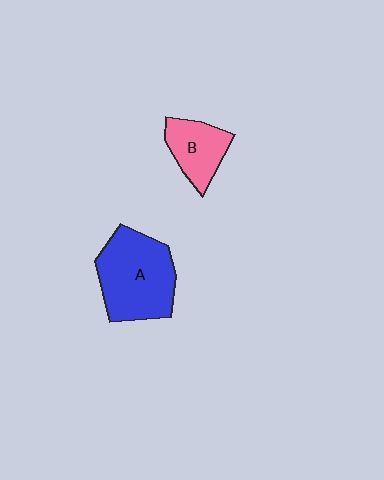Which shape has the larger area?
Shape A (blue).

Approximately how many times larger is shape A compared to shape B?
Approximately 1.9 times.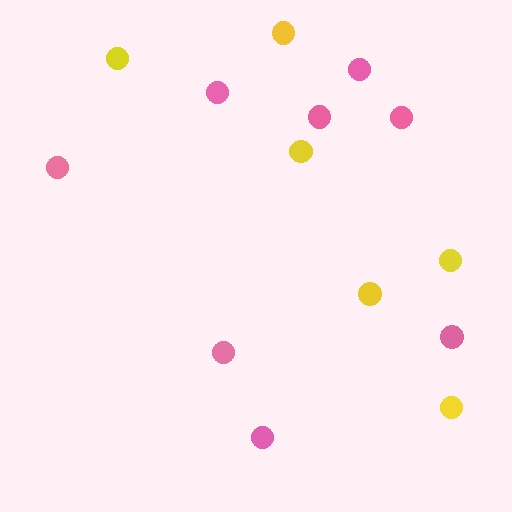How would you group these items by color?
There are 2 groups: one group of yellow circles (6) and one group of pink circles (8).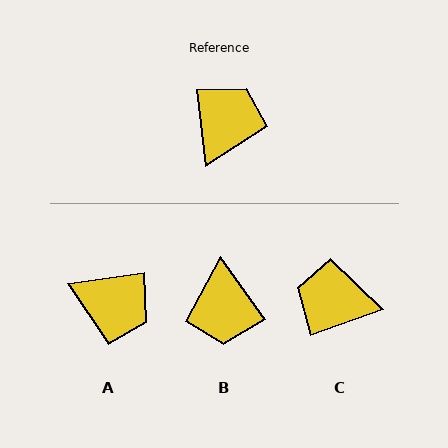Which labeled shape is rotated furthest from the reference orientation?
B, about 151 degrees away.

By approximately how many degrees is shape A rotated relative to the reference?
Approximately 89 degrees clockwise.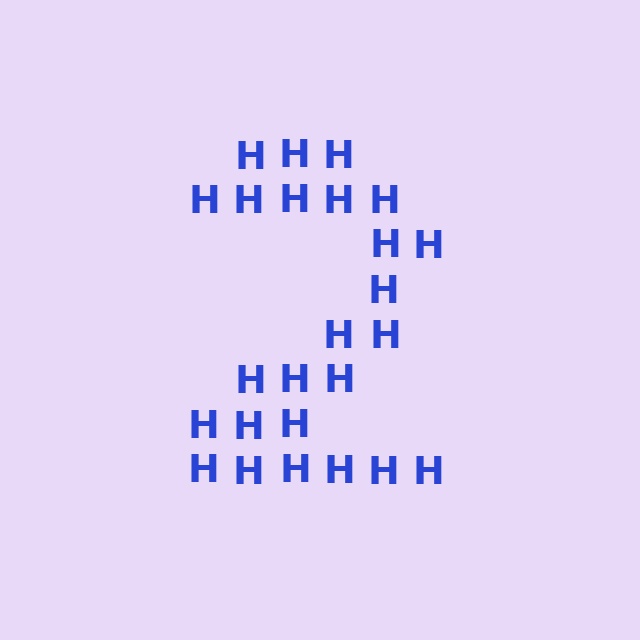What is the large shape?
The large shape is the digit 2.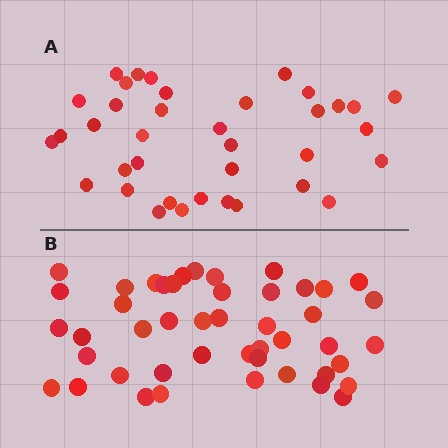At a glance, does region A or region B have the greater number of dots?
Region B (the bottom region) has more dots.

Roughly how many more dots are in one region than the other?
Region B has roughly 8 or so more dots than region A.